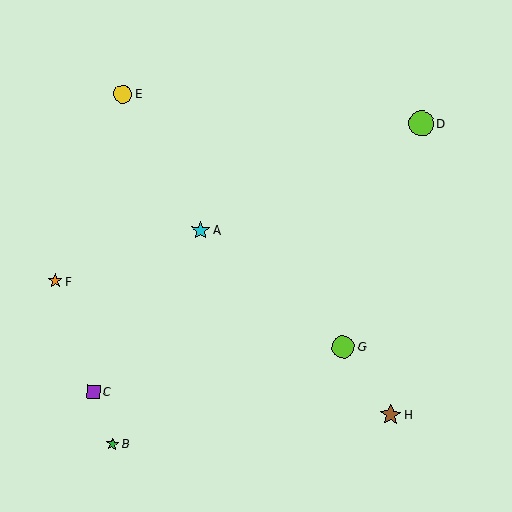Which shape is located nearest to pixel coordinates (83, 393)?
The purple square (labeled C) at (93, 392) is nearest to that location.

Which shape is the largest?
The lime circle (labeled D) is the largest.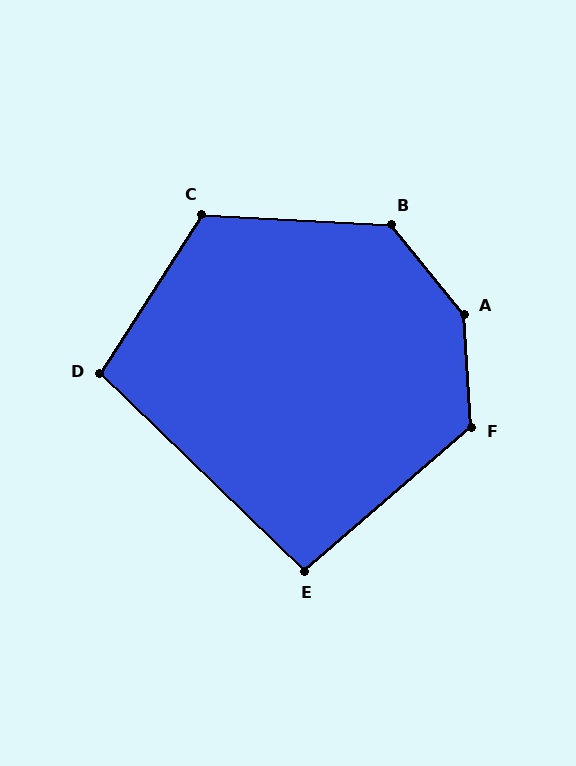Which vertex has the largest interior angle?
A, at approximately 145 degrees.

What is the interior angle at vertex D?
Approximately 101 degrees (obtuse).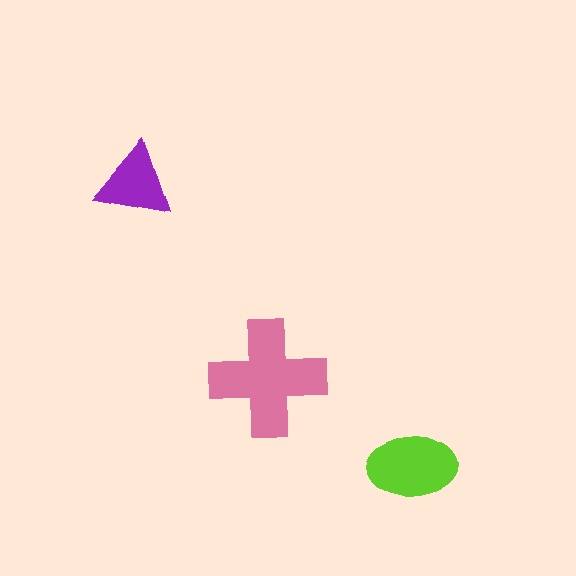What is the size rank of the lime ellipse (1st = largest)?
2nd.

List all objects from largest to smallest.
The pink cross, the lime ellipse, the purple triangle.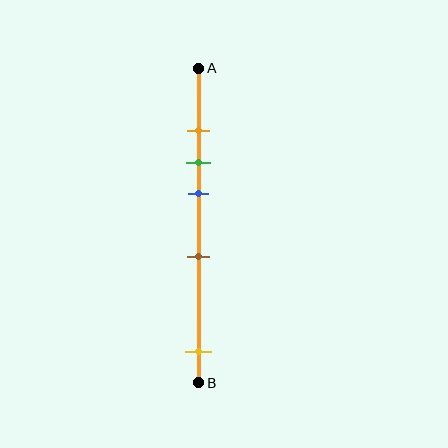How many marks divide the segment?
There are 5 marks dividing the segment.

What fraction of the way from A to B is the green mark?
The green mark is approximately 30% (0.3) of the way from A to B.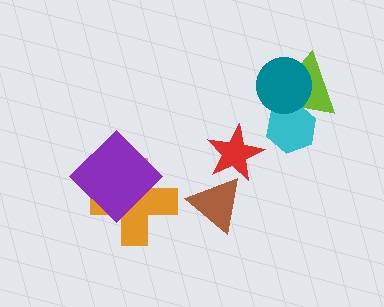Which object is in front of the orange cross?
The purple diamond is in front of the orange cross.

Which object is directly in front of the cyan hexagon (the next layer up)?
The lime triangle is directly in front of the cyan hexagon.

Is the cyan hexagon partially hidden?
Yes, it is partially covered by another shape.